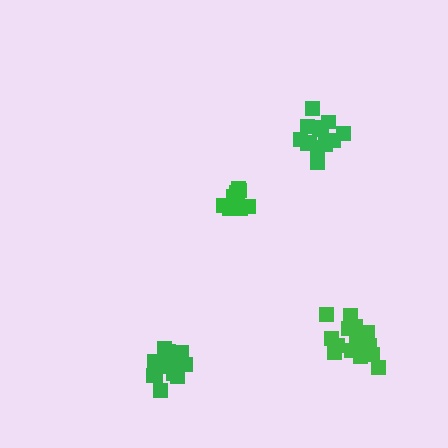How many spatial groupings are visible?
There are 4 spatial groupings.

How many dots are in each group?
Group 1: 14 dots, Group 2: 19 dots, Group 3: 17 dots, Group 4: 13 dots (63 total).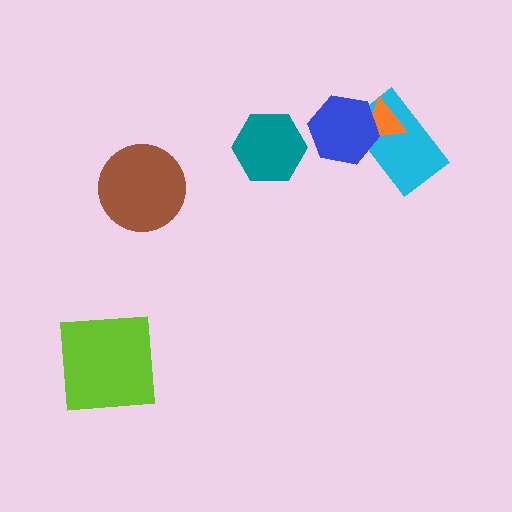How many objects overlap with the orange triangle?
2 objects overlap with the orange triangle.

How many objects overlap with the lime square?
0 objects overlap with the lime square.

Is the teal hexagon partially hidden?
No, no other shape covers it.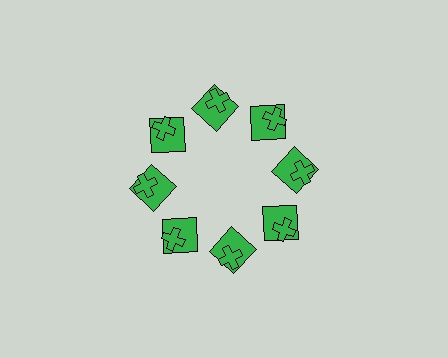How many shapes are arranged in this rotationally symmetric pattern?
There are 16 shapes, arranged in 8 groups of 2.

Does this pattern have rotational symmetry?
Yes, this pattern has 8-fold rotational symmetry. It looks the same after rotating 45 degrees around the center.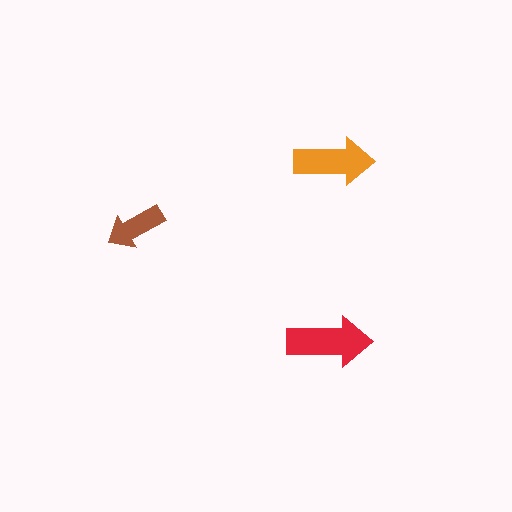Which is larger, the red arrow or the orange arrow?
The red one.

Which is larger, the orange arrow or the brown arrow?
The orange one.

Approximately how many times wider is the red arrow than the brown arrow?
About 1.5 times wider.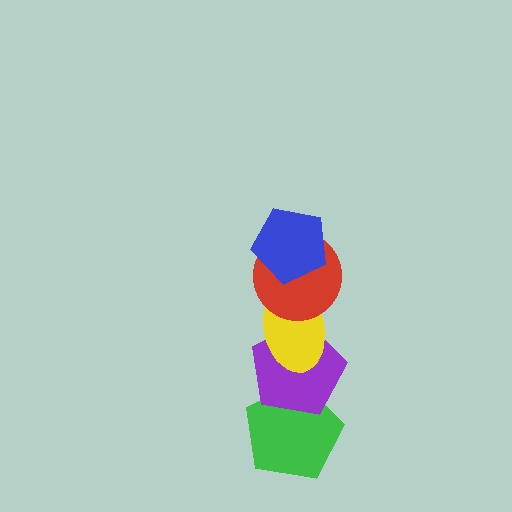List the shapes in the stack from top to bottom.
From top to bottom: the blue pentagon, the red circle, the yellow ellipse, the purple pentagon, the green pentagon.